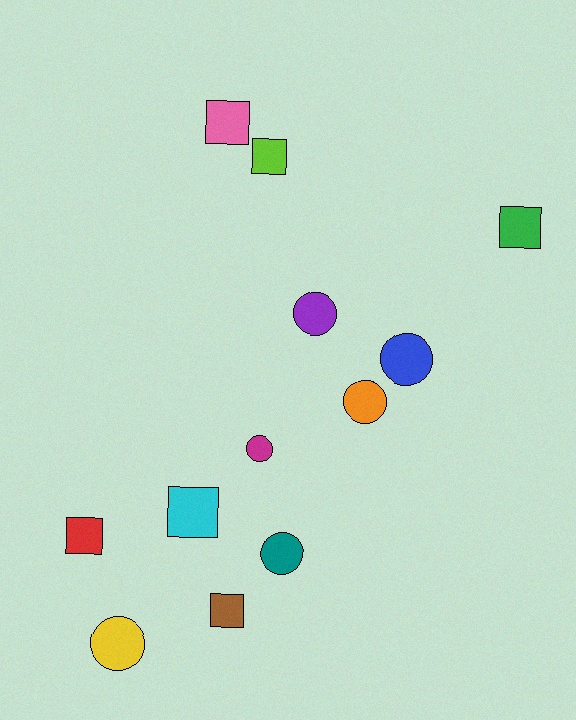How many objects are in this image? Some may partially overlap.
There are 12 objects.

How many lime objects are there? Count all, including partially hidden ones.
There is 1 lime object.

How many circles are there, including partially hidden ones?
There are 6 circles.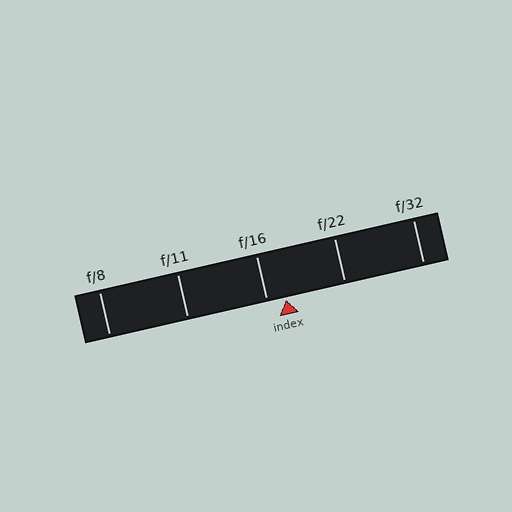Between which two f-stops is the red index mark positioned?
The index mark is between f/16 and f/22.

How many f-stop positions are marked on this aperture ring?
There are 5 f-stop positions marked.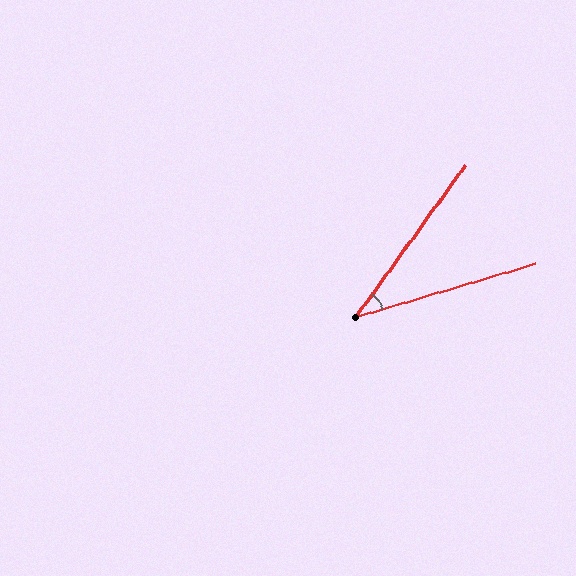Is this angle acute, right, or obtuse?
It is acute.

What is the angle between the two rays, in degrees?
Approximately 37 degrees.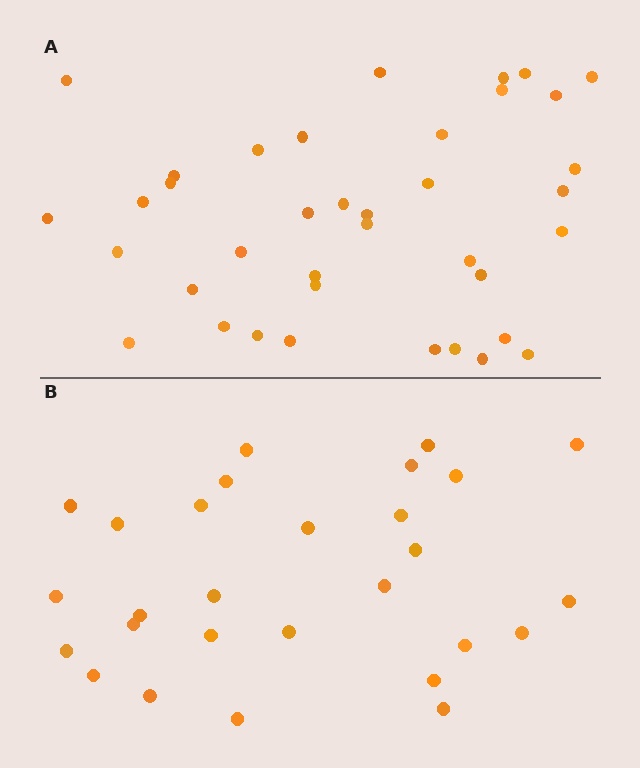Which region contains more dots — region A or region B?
Region A (the top region) has more dots.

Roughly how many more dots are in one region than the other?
Region A has roughly 10 or so more dots than region B.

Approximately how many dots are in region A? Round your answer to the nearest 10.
About 40 dots. (The exact count is 38, which rounds to 40.)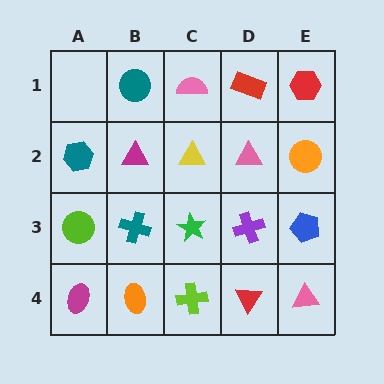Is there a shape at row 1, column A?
No, that cell is empty.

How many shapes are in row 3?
5 shapes.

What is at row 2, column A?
A teal hexagon.